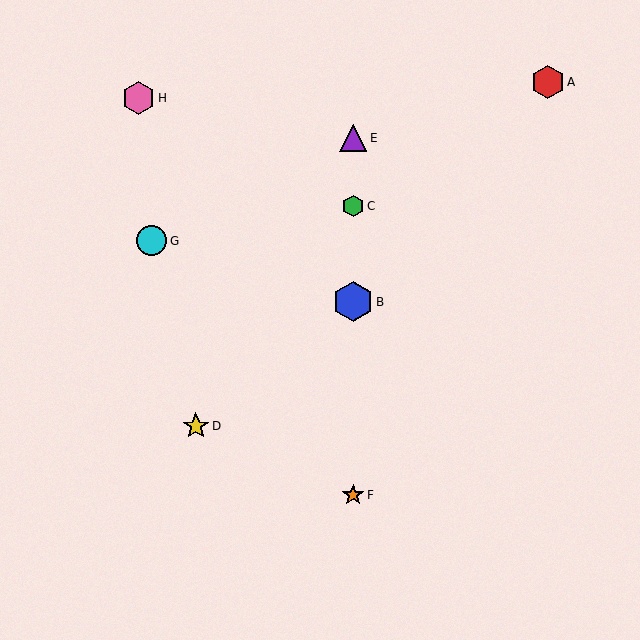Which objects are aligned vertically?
Objects B, C, E, F are aligned vertically.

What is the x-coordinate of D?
Object D is at x≈196.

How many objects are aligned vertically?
4 objects (B, C, E, F) are aligned vertically.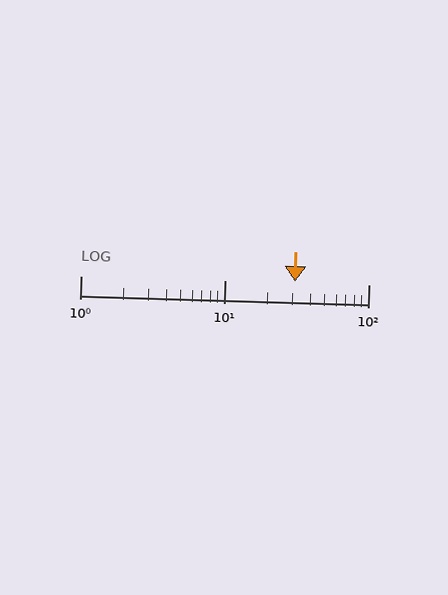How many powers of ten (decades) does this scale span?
The scale spans 2 decades, from 1 to 100.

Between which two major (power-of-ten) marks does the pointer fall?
The pointer is between 10 and 100.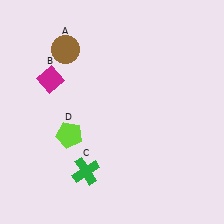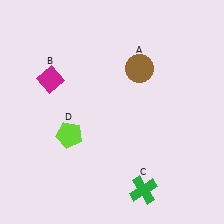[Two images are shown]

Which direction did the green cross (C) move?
The green cross (C) moved right.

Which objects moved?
The objects that moved are: the brown circle (A), the green cross (C).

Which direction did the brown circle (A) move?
The brown circle (A) moved right.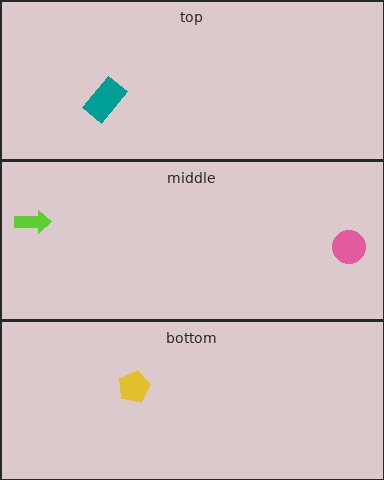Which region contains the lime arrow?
The middle region.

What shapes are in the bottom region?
The yellow pentagon.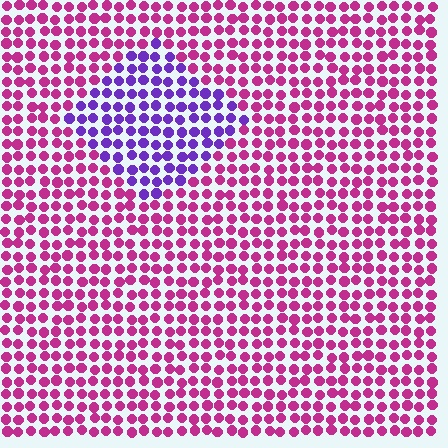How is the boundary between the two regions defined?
The boundary is defined purely by a slight shift in hue (about 54 degrees). Spacing, size, and orientation are identical on both sides.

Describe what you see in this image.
The image is filled with small magenta elements in a uniform arrangement. A diamond-shaped region is visible where the elements are tinted to a slightly different hue, forming a subtle color boundary.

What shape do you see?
I see a diamond.